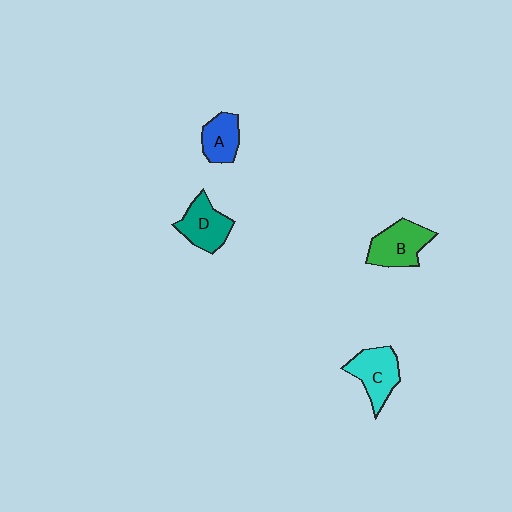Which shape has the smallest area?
Shape A (blue).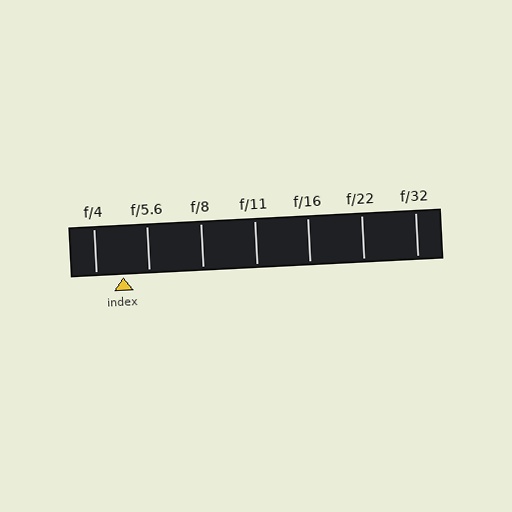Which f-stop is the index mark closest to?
The index mark is closest to f/5.6.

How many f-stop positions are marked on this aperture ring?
There are 7 f-stop positions marked.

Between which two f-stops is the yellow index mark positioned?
The index mark is between f/4 and f/5.6.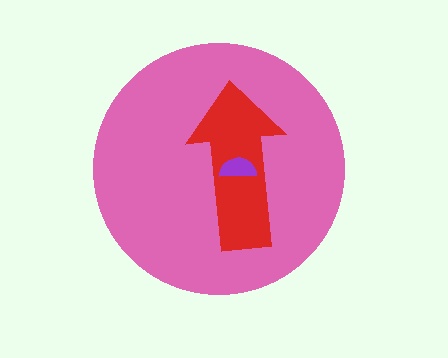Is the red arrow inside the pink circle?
Yes.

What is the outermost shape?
The pink circle.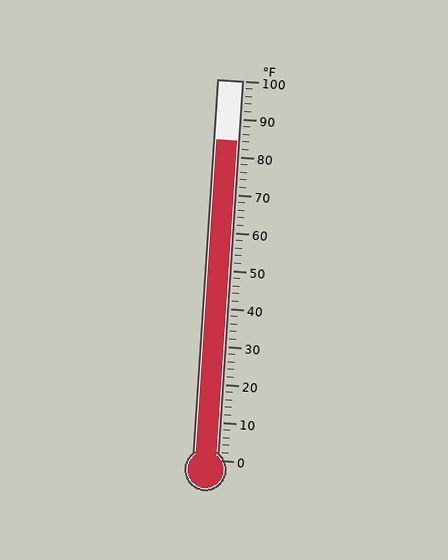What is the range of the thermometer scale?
The thermometer scale ranges from 0°F to 100°F.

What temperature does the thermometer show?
The thermometer shows approximately 84°F.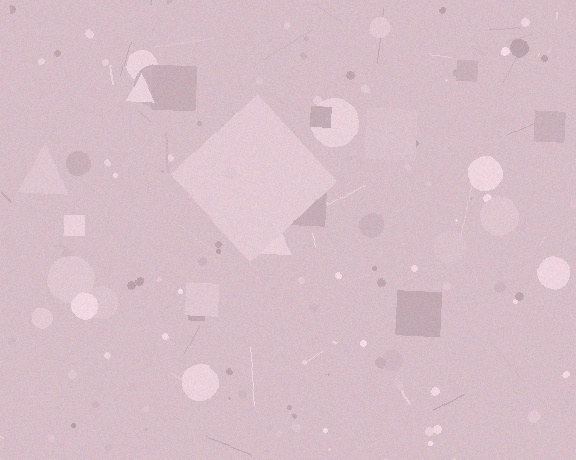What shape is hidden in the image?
A diamond is hidden in the image.